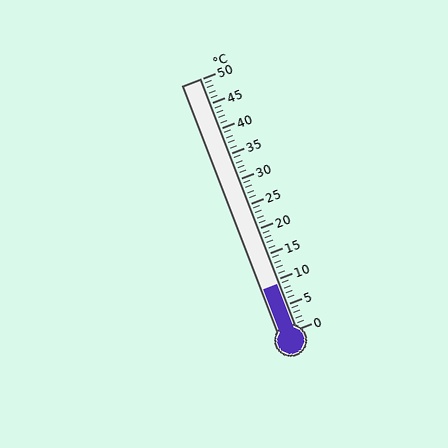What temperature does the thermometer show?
The thermometer shows approximately 9°C.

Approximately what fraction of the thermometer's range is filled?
The thermometer is filled to approximately 20% of its range.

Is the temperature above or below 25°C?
The temperature is below 25°C.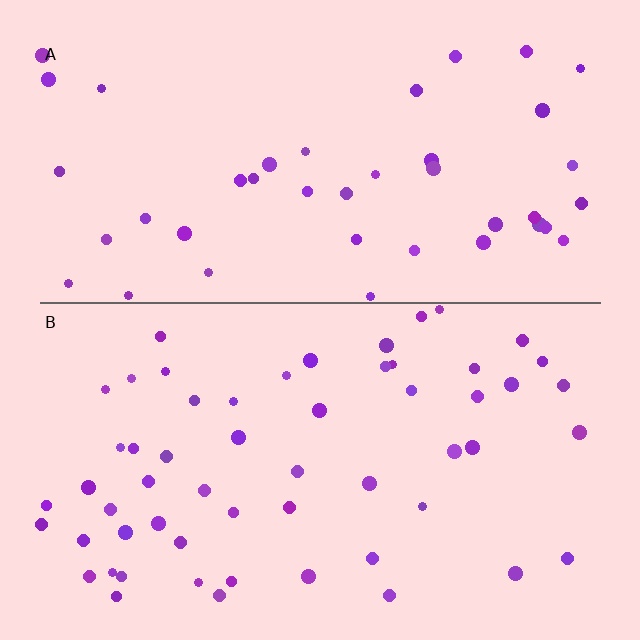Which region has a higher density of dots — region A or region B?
B (the bottom).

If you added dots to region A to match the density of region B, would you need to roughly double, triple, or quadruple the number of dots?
Approximately double.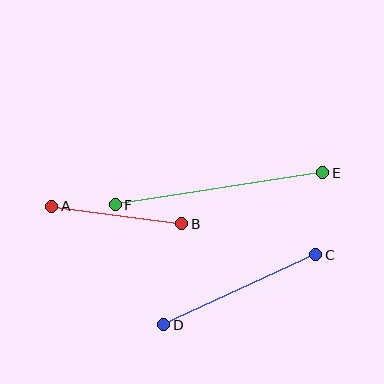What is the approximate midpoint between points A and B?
The midpoint is at approximately (117, 215) pixels.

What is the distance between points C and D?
The distance is approximately 167 pixels.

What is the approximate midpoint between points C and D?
The midpoint is at approximately (240, 290) pixels.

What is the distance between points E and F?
The distance is approximately 209 pixels.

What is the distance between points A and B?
The distance is approximately 131 pixels.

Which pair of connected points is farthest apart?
Points E and F are farthest apart.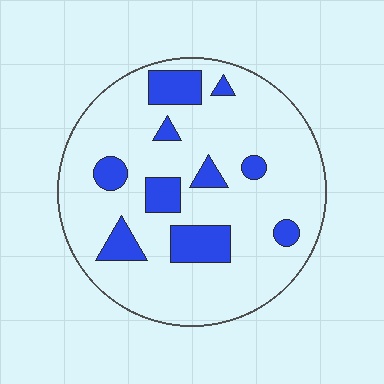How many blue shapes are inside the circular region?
10.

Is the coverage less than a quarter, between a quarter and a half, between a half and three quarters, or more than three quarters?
Less than a quarter.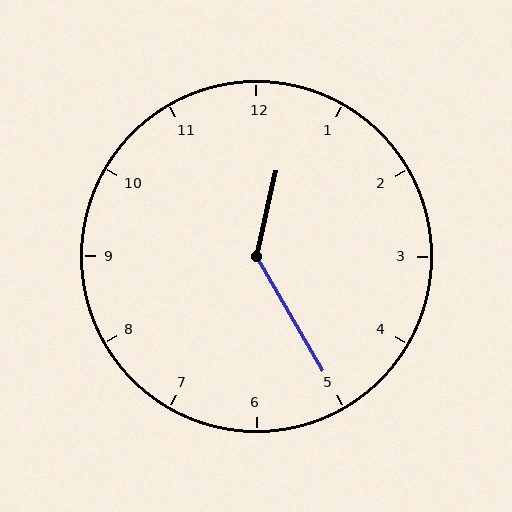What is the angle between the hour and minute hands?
Approximately 138 degrees.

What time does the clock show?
12:25.